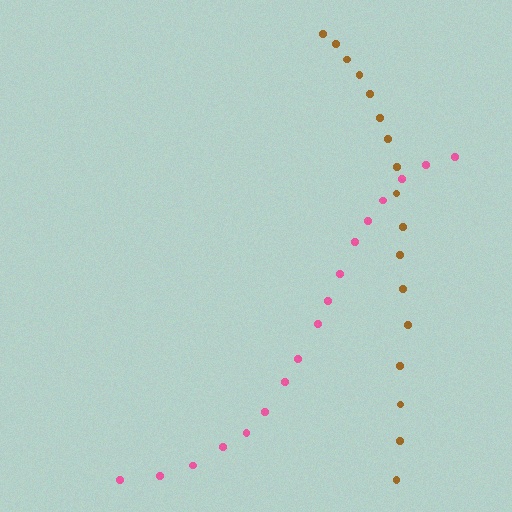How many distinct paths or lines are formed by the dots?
There are 2 distinct paths.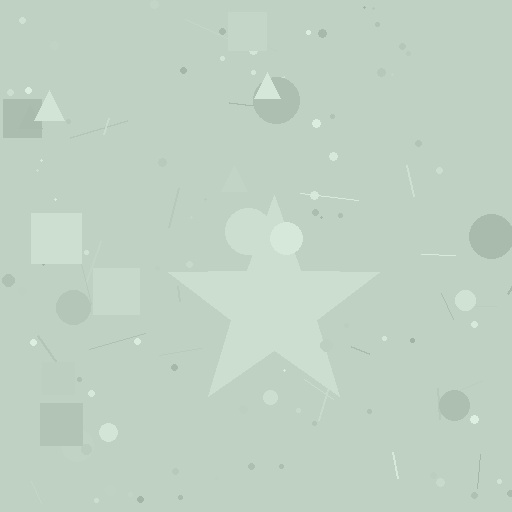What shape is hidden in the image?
A star is hidden in the image.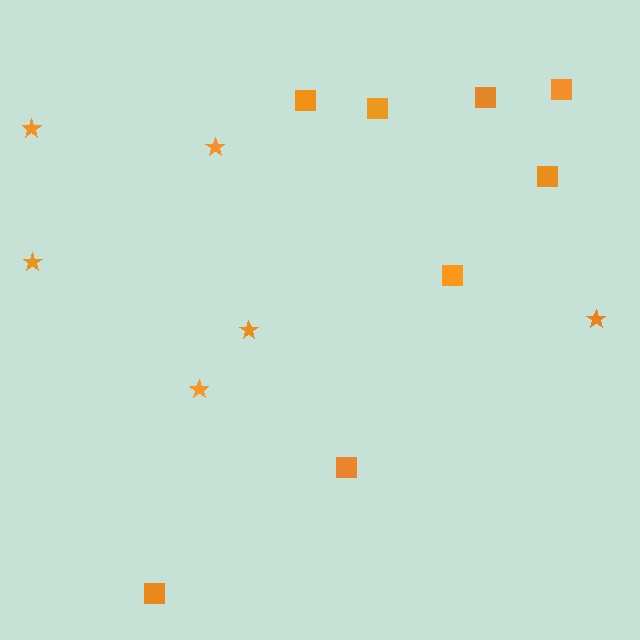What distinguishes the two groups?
There are 2 groups: one group of squares (8) and one group of stars (6).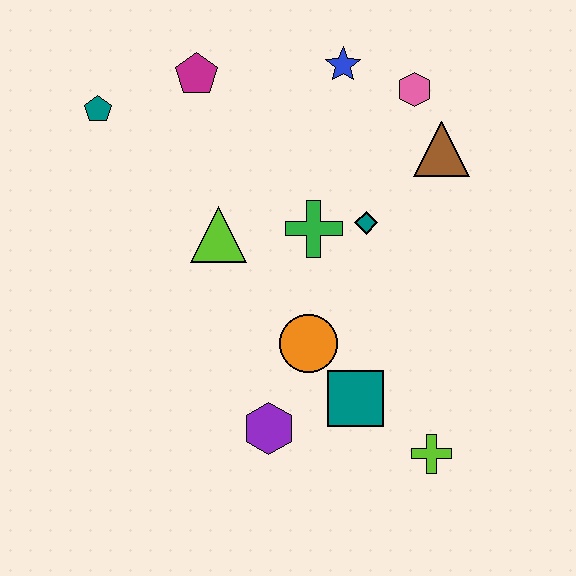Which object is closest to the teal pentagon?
The magenta pentagon is closest to the teal pentagon.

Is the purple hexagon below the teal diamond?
Yes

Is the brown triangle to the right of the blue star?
Yes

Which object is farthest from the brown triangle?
The teal pentagon is farthest from the brown triangle.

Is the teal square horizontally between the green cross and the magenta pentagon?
No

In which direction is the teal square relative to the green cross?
The teal square is below the green cross.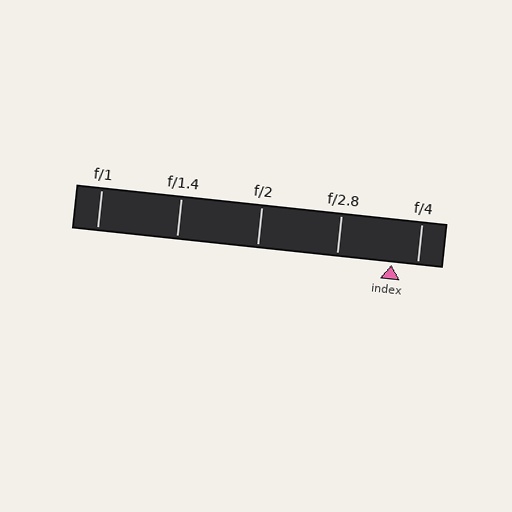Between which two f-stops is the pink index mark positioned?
The index mark is between f/2.8 and f/4.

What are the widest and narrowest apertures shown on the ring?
The widest aperture shown is f/1 and the narrowest is f/4.